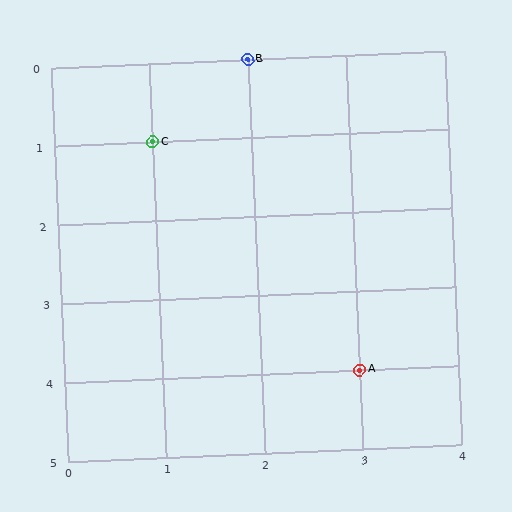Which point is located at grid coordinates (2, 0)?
Point B is at (2, 0).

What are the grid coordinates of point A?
Point A is at grid coordinates (3, 4).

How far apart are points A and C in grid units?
Points A and C are 2 columns and 3 rows apart (about 3.6 grid units diagonally).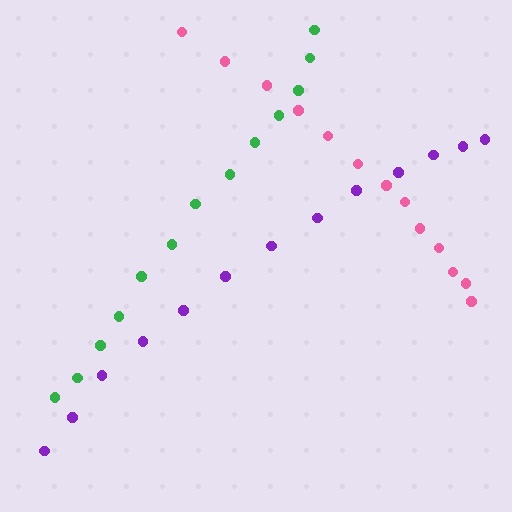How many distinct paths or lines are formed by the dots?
There are 3 distinct paths.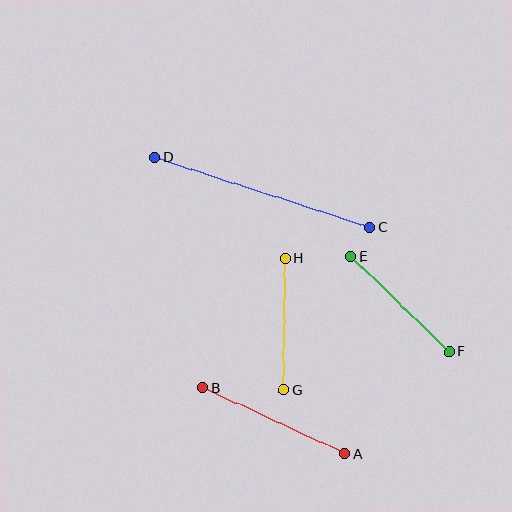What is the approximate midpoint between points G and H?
The midpoint is at approximately (285, 324) pixels.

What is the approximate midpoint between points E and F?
The midpoint is at approximately (400, 304) pixels.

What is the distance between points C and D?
The distance is approximately 227 pixels.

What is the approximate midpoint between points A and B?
The midpoint is at approximately (273, 421) pixels.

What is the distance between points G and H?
The distance is approximately 132 pixels.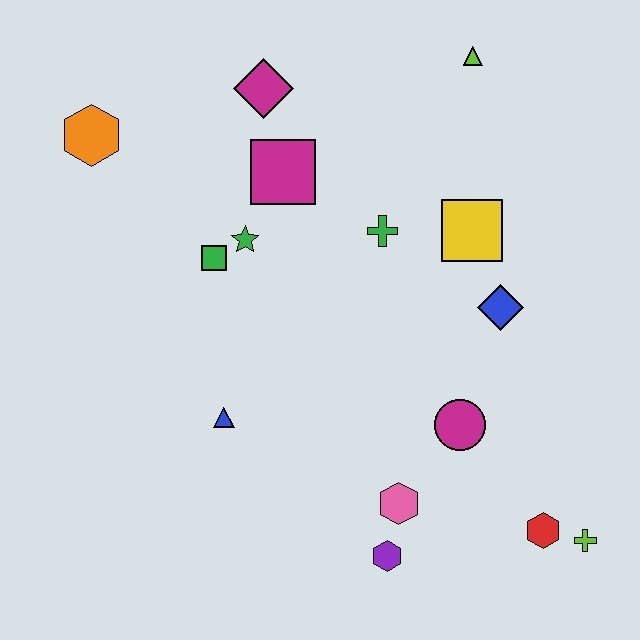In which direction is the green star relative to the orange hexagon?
The green star is to the right of the orange hexagon.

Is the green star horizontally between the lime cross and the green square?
Yes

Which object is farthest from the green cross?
The lime cross is farthest from the green cross.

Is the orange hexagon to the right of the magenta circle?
No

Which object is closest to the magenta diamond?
The magenta square is closest to the magenta diamond.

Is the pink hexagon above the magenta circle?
No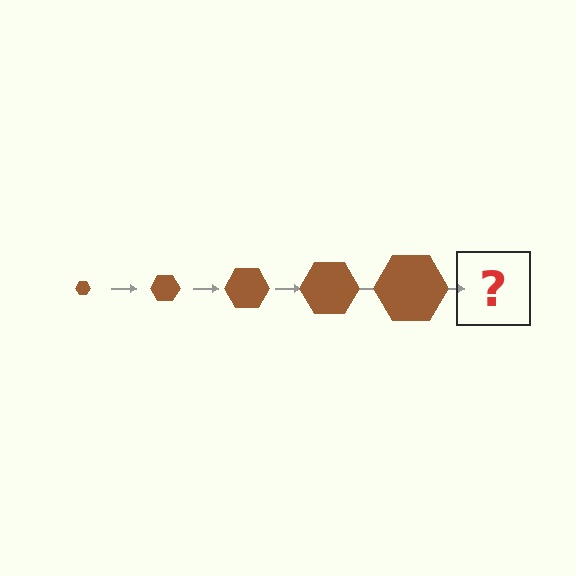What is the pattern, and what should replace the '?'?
The pattern is that the hexagon gets progressively larger each step. The '?' should be a brown hexagon, larger than the previous one.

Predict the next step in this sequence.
The next step is a brown hexagon, larger than the previous one.